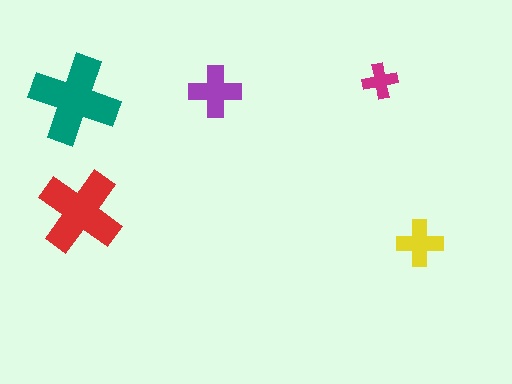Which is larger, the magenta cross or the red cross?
The red one.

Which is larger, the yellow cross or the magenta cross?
The yellow one.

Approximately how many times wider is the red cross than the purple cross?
About 1.5 times wider.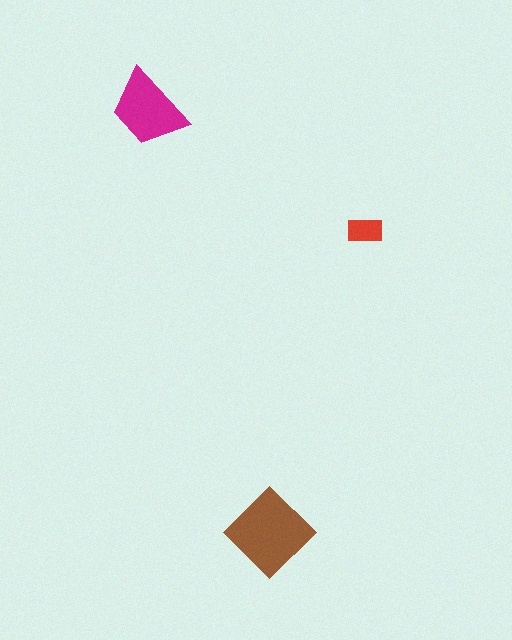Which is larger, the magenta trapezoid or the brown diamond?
The brown diamond.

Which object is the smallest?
The red rectangle.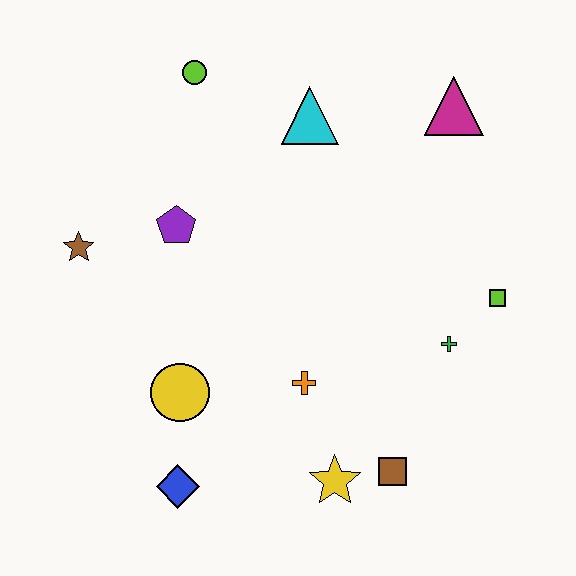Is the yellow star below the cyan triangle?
Yes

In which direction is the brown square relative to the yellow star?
The brown square is to the right of the yellow star.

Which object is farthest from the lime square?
The brown star is farthest from the lime square.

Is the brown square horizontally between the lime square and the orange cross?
Yes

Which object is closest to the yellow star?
The brown square is closest to the yellow star.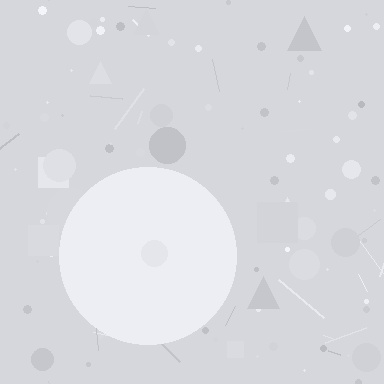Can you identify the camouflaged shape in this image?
The camouflaged shape is a circle.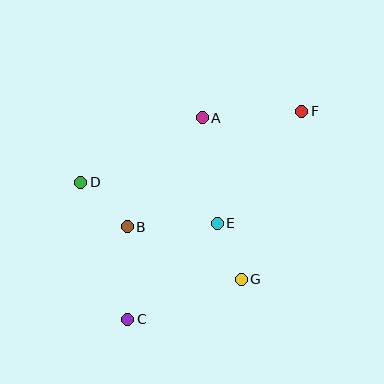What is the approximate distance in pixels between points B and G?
The distance between B and G is approximately 126 pixels.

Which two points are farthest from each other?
Points C and F are farthest from each other.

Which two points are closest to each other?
Points E and G are closest to each other.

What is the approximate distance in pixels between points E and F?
The distance between E and F is approximately 141 pixels.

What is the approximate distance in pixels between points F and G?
The distance between F and G is approximately 179 pixels.